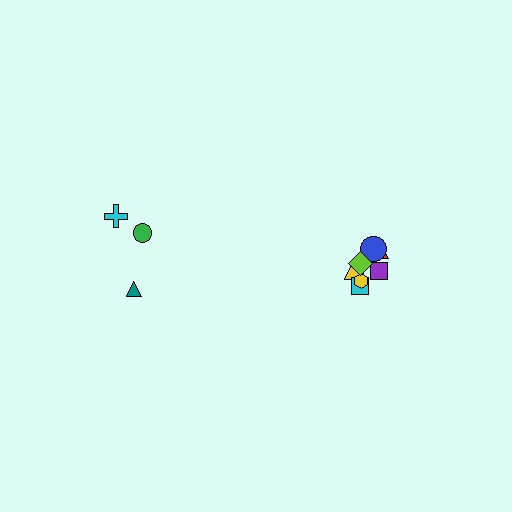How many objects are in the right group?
There are 7 objects.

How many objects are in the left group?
There are 3 objects.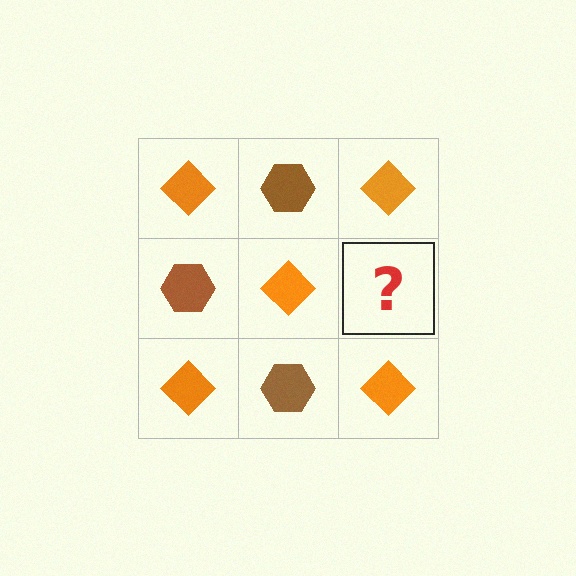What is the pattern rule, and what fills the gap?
The rule is that it alternates orange diamond and brown hexagon in a checkerboard pattern. The gap should be filled with a brown hexagon.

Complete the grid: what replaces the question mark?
The question mark should be replaced with a brown hexagon.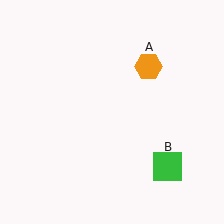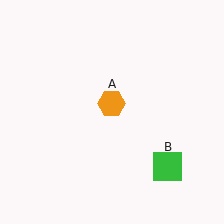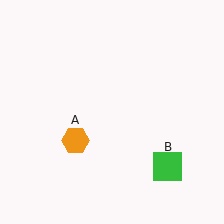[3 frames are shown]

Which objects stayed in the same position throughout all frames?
Green square (object B) remained stationary.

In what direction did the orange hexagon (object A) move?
The orange hexagon (object A) moved down and to the left.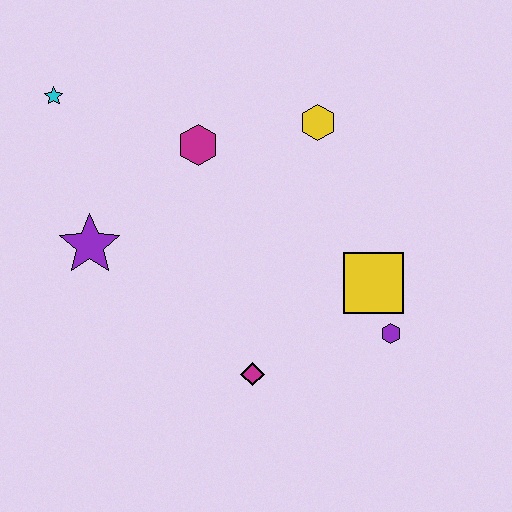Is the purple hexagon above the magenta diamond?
Yes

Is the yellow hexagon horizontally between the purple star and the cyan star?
No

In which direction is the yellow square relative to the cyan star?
The yellow square is to the right of the cyan star.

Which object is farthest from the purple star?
The purple hexagon is farthest from the purple star.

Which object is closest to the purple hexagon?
The yellow square is closest to the purple hexagon.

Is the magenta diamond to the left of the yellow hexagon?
Yes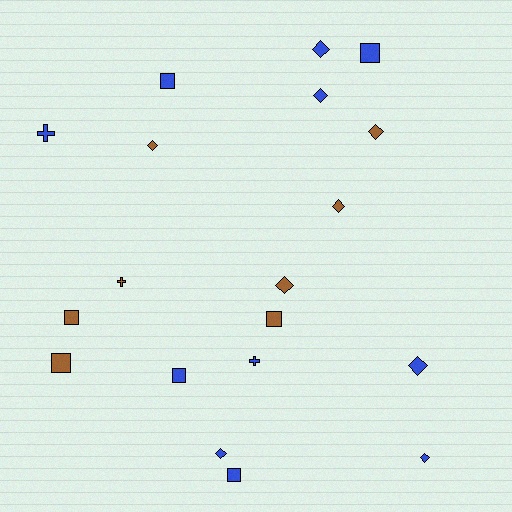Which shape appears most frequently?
Diamond, with 9 objects.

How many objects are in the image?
There are 19 objects.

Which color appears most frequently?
Blue, with 11 objects.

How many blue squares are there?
There are 4 blue squares.